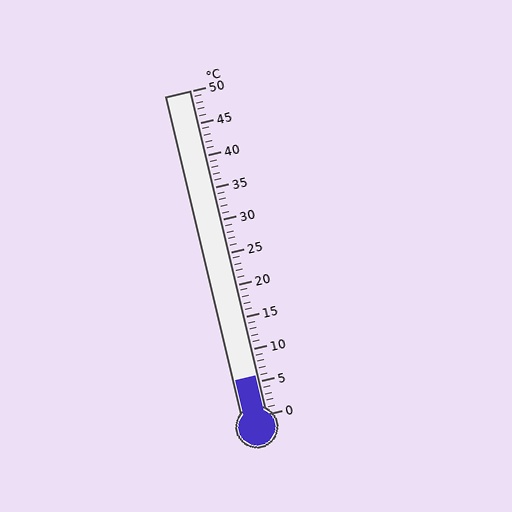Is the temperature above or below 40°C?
The temperature is below 40°C.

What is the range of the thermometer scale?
The thermometer scale ranges from 0°C to 50°C.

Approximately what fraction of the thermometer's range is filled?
The thermometer is filled to approximately 10% of its range.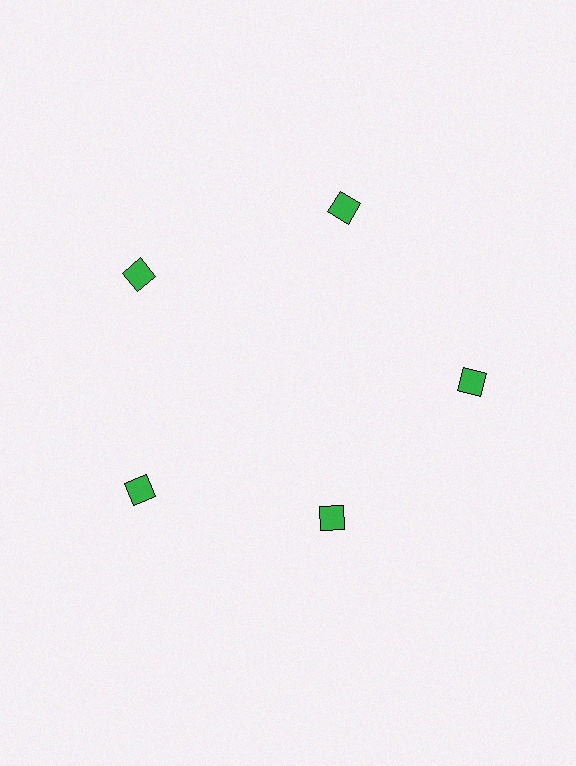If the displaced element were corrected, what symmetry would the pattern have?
It would have 5-fold rotational symmetry — the pattern would map onto itself every 72 degrees.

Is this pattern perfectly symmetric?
No. The 5 green squares are arranged in a ring, but one element near the 5 o'clock position is pulled inward toward the center, breaking the 5-fold rotational symmetry.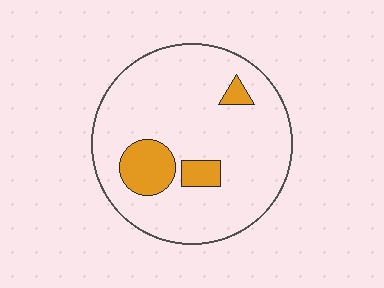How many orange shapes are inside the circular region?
3.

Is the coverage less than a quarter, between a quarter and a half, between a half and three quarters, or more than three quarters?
Less than a quarter.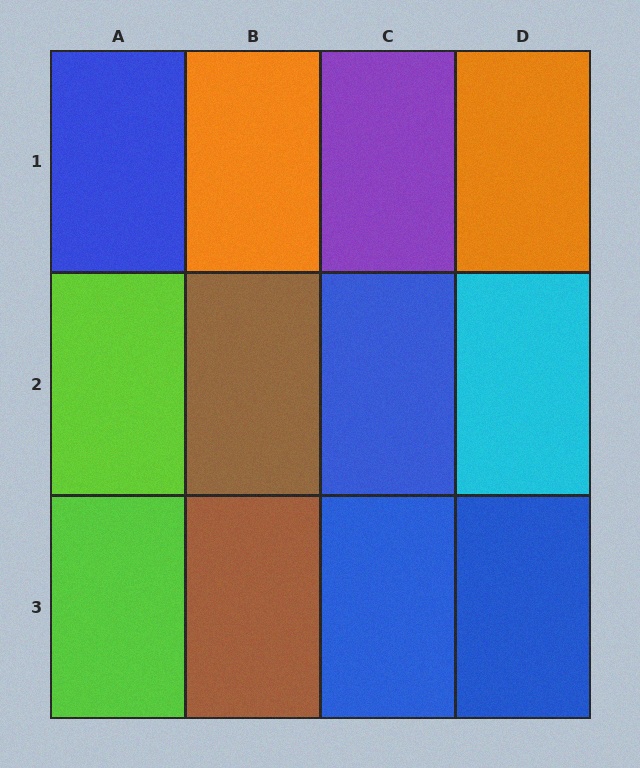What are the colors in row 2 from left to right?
Lime, brown, blue, cyan.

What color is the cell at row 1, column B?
Orange.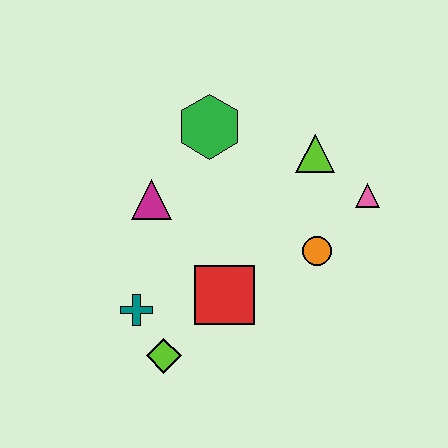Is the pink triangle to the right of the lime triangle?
Yes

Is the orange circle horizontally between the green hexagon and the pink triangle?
Yes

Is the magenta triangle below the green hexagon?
Yes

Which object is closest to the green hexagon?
The magenta triangle is closest to the green hexagon.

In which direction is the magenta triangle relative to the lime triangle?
The magenta triangle is to the left of the lime triangle.